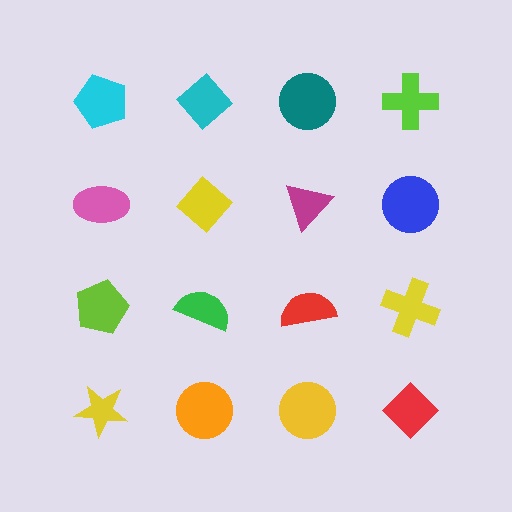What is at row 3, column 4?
A yellow cross.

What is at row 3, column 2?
A green semicircle.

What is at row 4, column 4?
A red diamond.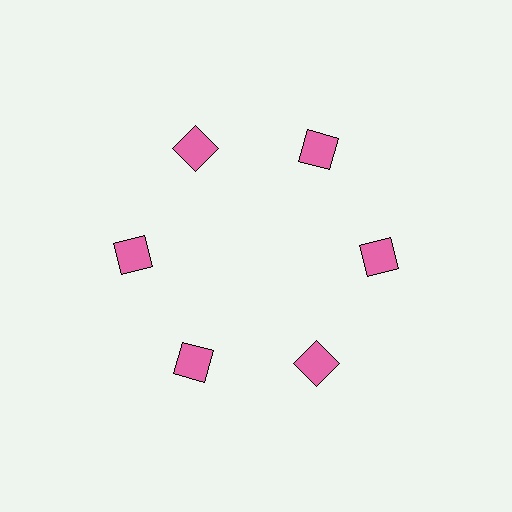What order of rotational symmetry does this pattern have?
This pattern has 6-fold rotational symmetry.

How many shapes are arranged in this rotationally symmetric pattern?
There are 6 shapes, arranged in 6 groups of 1.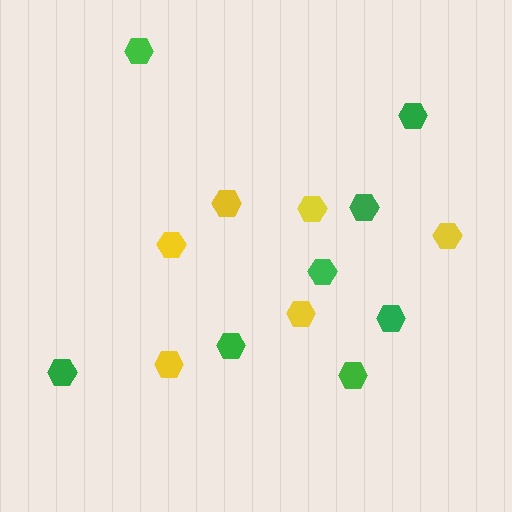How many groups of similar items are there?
There are 2 groups: one group of green hexagons (8) and one group of yellow hexagons (6).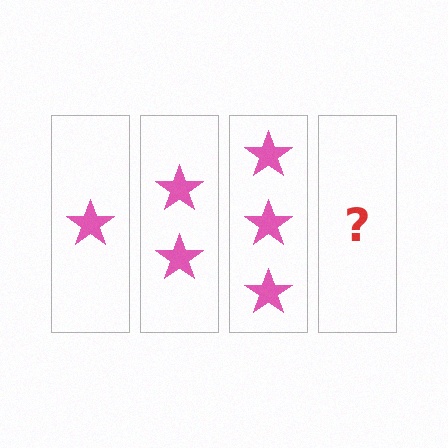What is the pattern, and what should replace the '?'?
The pattern is that each step adds one more star. The '?' should be 4 stars.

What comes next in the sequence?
The next element should be 4 stars.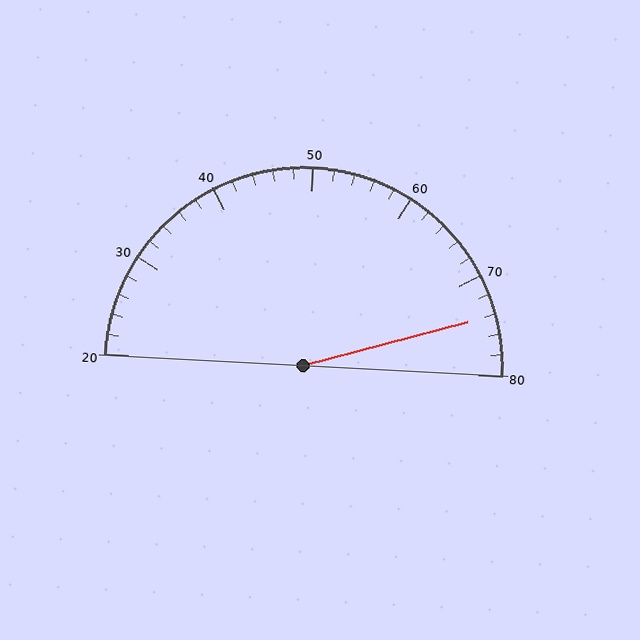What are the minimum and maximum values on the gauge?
The gauge ranges from 20 to 80.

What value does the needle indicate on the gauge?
The needle indicates approximately 74.